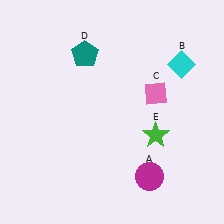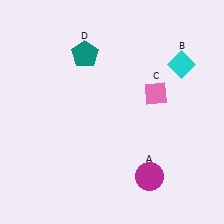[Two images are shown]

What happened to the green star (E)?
The green star (E) was removed in Image 2. It was in the bottom-right area of Image 1.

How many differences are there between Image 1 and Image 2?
There is 1 difference between the two images.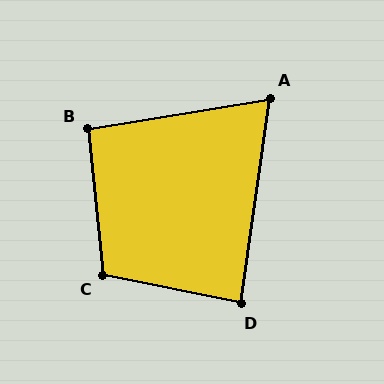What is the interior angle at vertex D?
Approximately 86 degrees (approximately right).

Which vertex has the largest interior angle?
C, at approximately 107 degrees.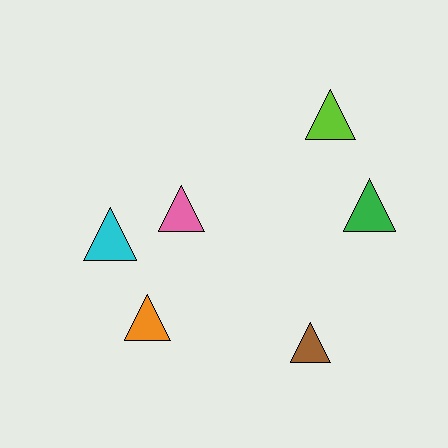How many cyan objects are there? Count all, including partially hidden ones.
There is 1 cyan object.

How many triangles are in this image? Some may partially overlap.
There are 6 triangles.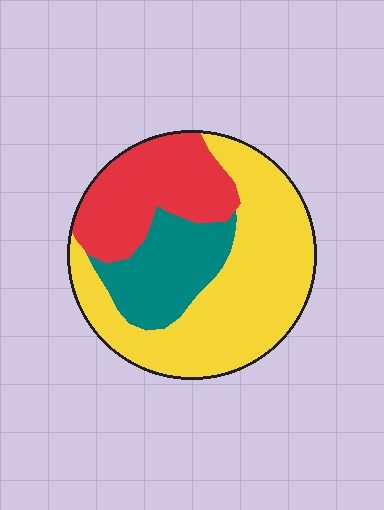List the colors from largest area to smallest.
From largest to smallest: yellow, red, teal.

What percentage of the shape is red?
Red takes up about one quarter (1/4) of the shape.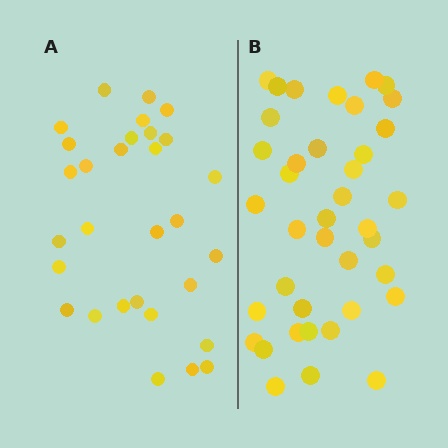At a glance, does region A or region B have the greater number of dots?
Region B (the right region) has more dots.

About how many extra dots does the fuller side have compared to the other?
Region B has roughly 8 or so more dots than region A.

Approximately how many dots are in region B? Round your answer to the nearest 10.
About 40 dots. (The exact count is 39, which rounds to 40.)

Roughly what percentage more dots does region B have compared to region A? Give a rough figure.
About 30% more.